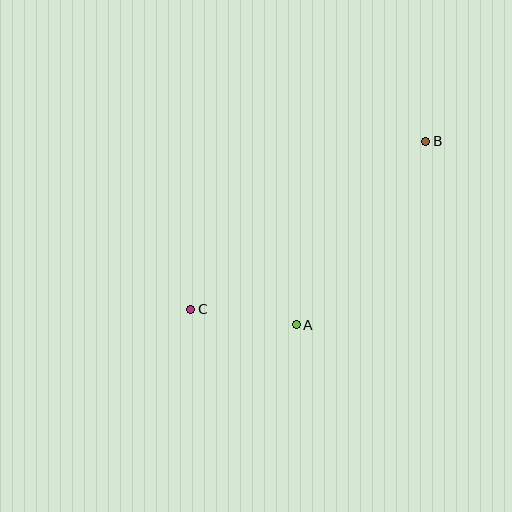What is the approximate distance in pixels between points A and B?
The distance between A and B is approximately 225 pixels.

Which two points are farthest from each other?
Points B and C are farthest from each other.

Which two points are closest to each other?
Points A and C are closest to each other.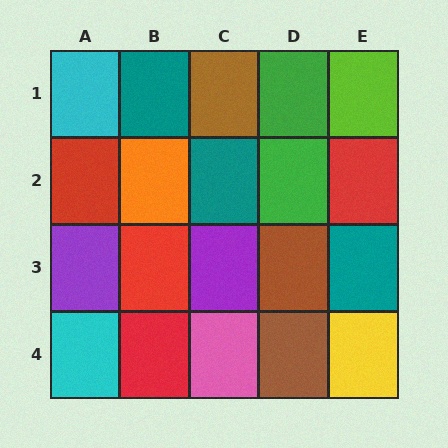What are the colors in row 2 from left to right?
Red, orange, teal, green, red.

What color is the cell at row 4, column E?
Yellow.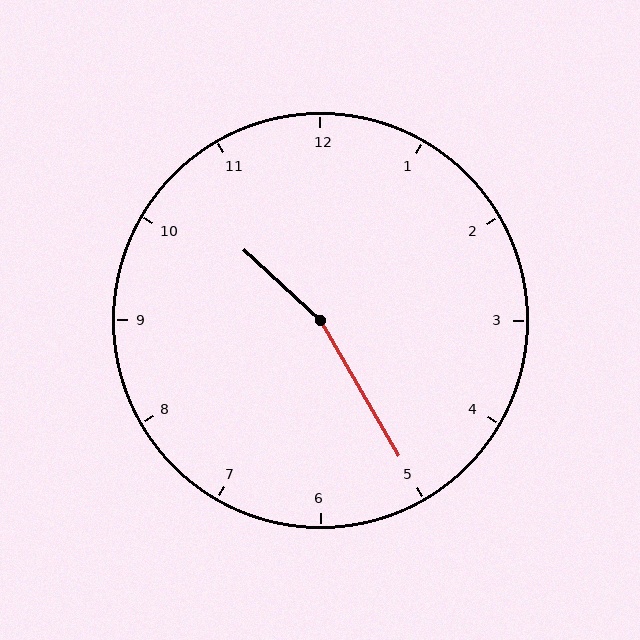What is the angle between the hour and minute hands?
Approximately 162 degrees.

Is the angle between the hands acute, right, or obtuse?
It is obtuse.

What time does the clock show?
10:25.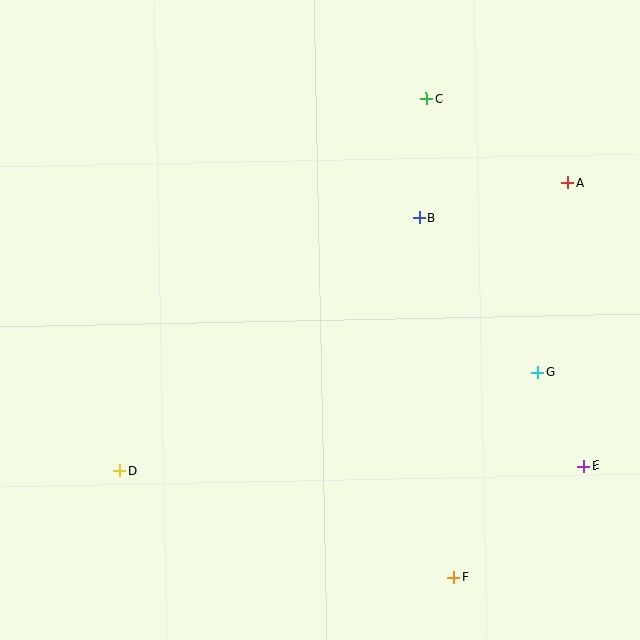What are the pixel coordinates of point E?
Point E is at (584, 466).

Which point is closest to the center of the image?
Point B at (419, 218) is closest to the center.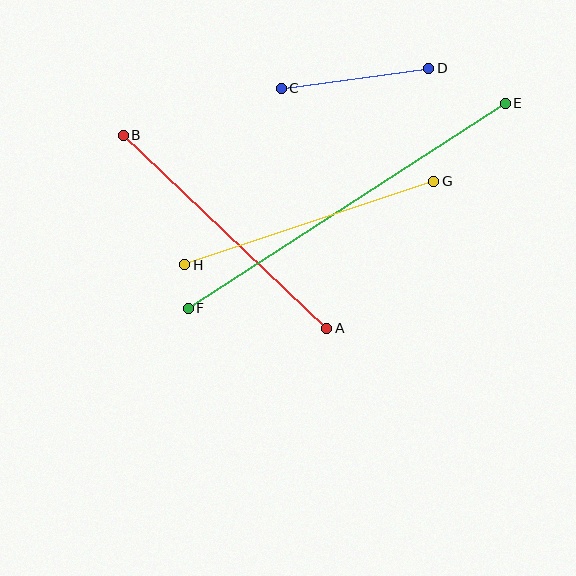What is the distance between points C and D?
The distance is approximately 149 pixels.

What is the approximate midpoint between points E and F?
The midpoint is at approximately (347, 206) pixels.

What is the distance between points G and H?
The distance is approximately 262 pixels.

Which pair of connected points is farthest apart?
Points E and F are farthest apart.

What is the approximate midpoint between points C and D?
The midpoint is at approximately (355, 78) pixels.